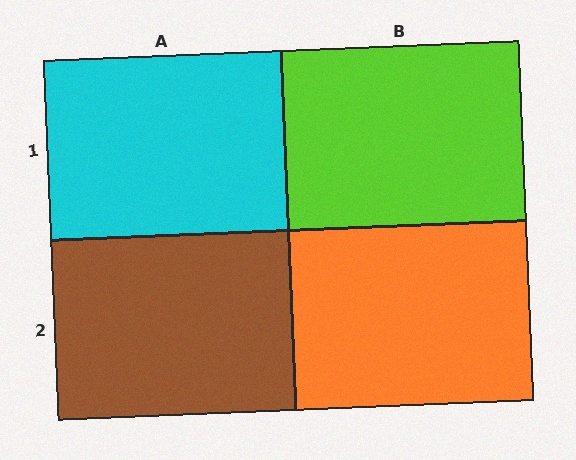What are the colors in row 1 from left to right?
Cyan, lime.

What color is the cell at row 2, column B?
Orange.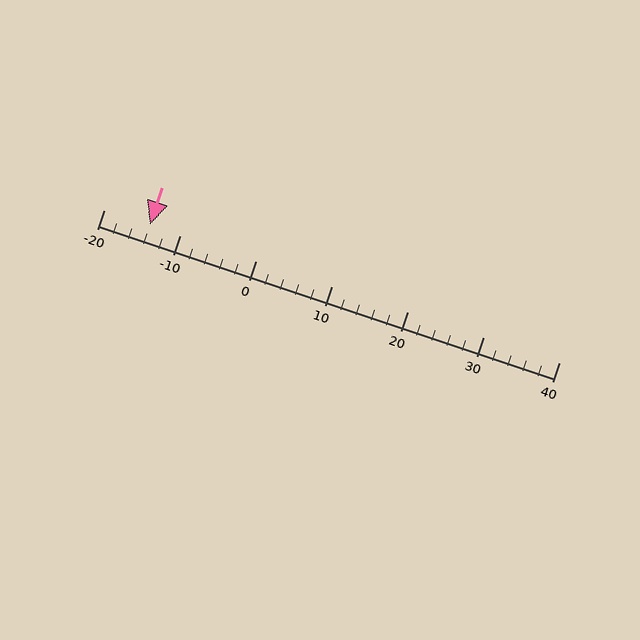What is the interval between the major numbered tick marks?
The major tick marks are spaced 10 units apart.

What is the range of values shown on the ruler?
The ruler shows values from -20 to 40.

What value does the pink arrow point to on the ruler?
The pink arrow points to approximately -14.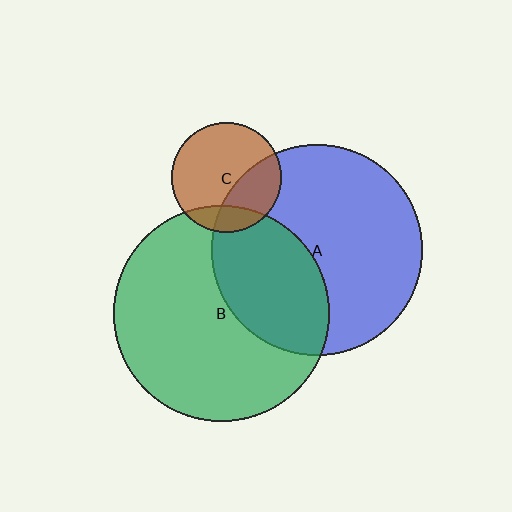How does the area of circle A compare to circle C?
Approximately 3.7 times.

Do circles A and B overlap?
Yes.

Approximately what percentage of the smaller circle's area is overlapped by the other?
Approximately 35%.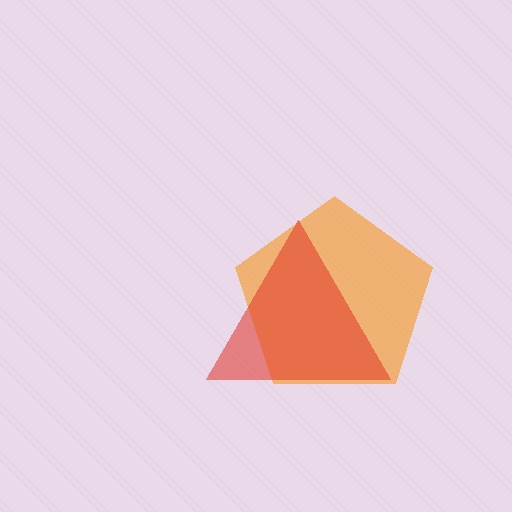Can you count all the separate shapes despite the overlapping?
Yes, there are 2 separate shapes.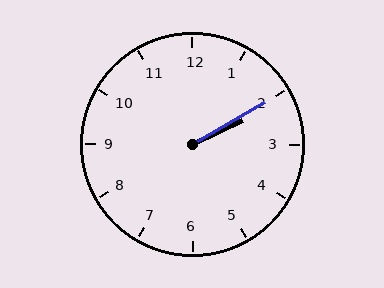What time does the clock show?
2:10.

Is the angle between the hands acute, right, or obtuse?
It is acute.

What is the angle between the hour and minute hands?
Approximately 5 degrees.